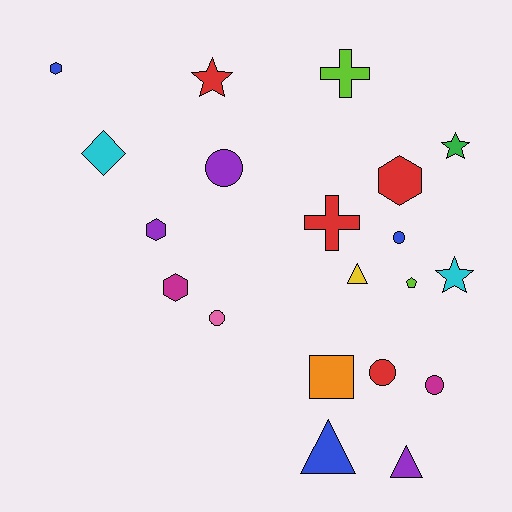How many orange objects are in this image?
There is 1 orange object.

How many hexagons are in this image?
There are 4 hexagons.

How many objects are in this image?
There are 20 objects.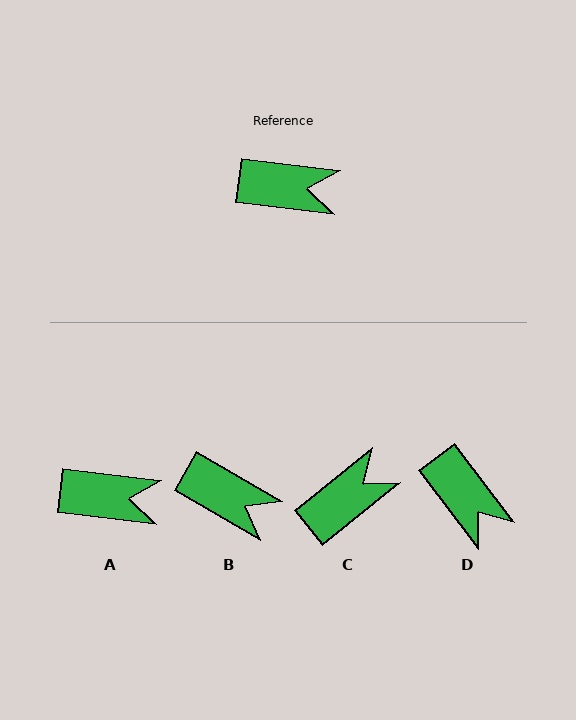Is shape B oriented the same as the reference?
No, it is off by about 23 degrees.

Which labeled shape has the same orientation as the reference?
A.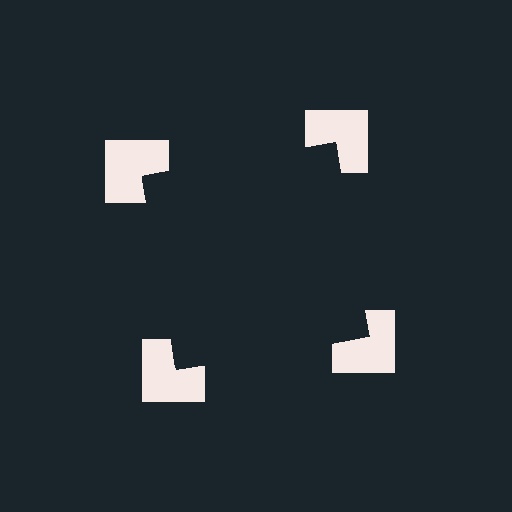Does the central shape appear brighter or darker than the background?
It typically appears slightly darker than the background, even though no actual brightness change is drawn.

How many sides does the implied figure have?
4 sides.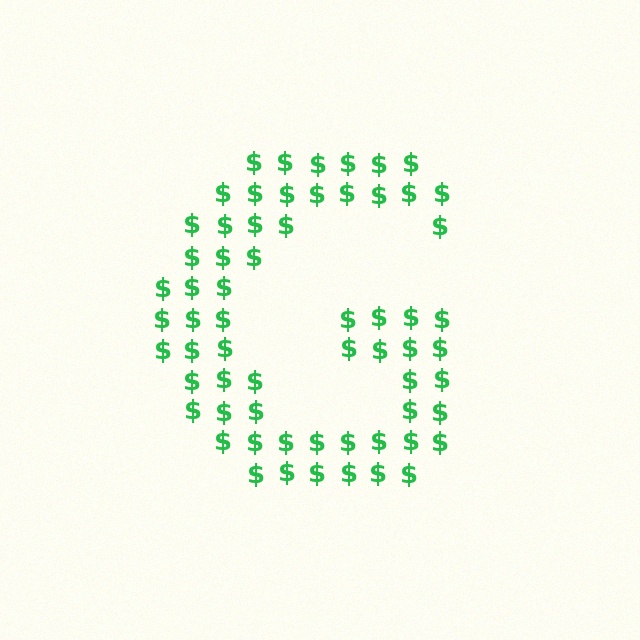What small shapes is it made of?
It is made of small dollar signs.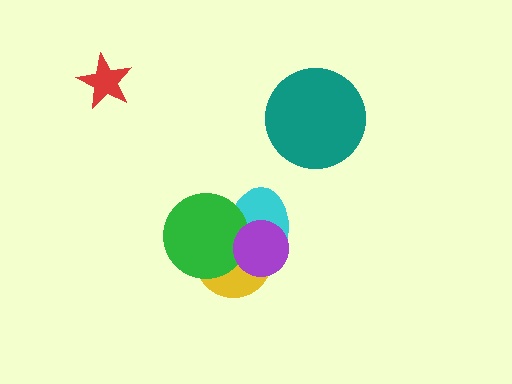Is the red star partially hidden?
No, no other shape covers it.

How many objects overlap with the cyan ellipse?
3 objects overlap with the cyan ellipse.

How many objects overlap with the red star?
0 objects overlap with the red star.